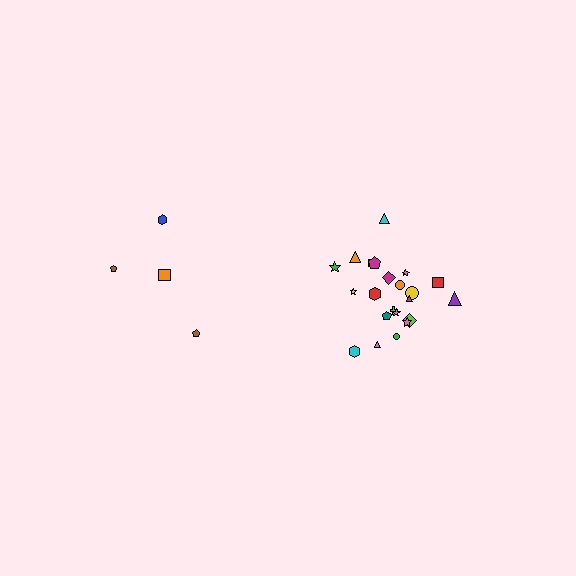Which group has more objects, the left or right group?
The right group.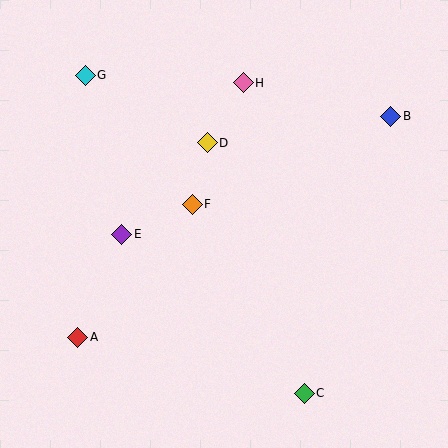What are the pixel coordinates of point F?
Point F is at (192, 204).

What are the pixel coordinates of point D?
Point D is at (207, 143).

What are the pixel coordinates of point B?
Point B is at (391, 116).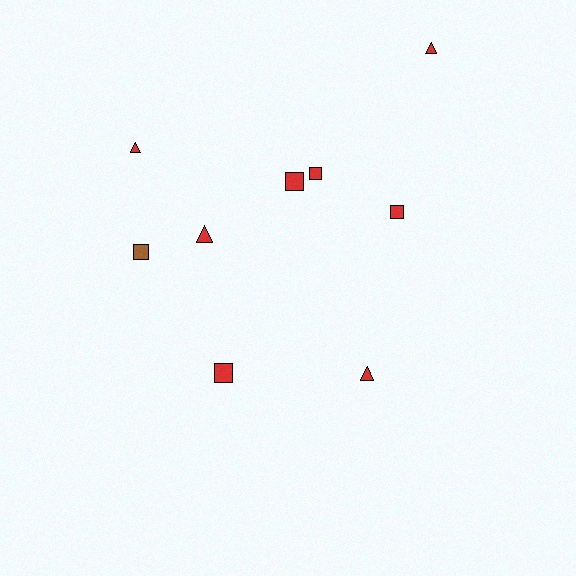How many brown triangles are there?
There are no brown triangles.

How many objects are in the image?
There are 9 objects.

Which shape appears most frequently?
Square, with 5 objects.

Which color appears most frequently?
Red, with 8 objects.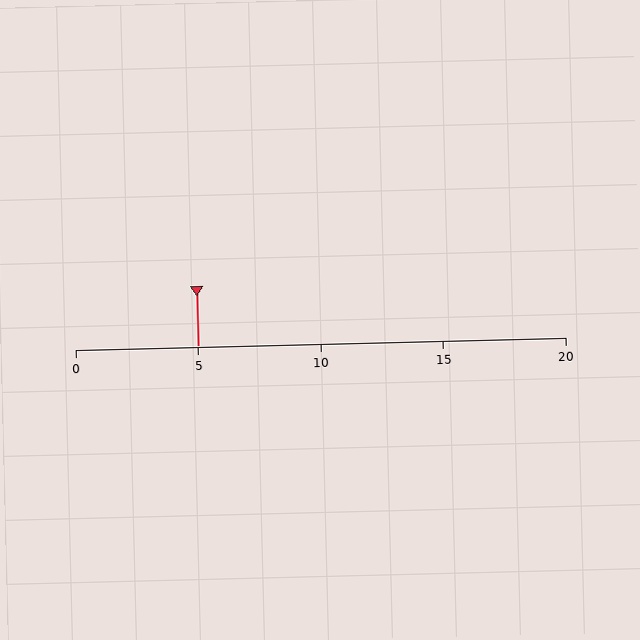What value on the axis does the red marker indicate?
The marker indicates approximately 5.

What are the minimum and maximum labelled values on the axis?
The axis runs from 0 to 20.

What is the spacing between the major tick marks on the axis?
The major ticks are spaced 5 apart.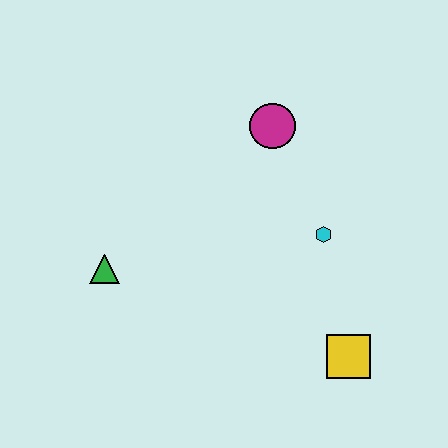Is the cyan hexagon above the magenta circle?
No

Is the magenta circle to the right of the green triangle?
Yes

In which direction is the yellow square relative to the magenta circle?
The yellow square is below the magenta circle.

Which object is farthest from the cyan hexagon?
The green triangle is farthest from the cyan hexagon.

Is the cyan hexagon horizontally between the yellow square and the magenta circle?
Yes